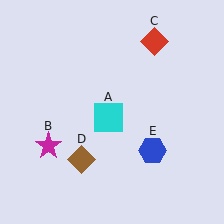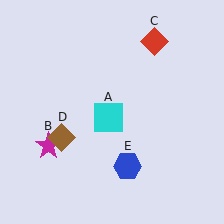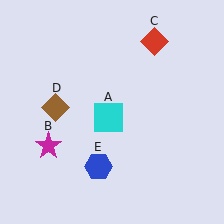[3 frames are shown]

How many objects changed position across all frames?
2 objects changed position: brown diamond (object D), blue hexagon (object E).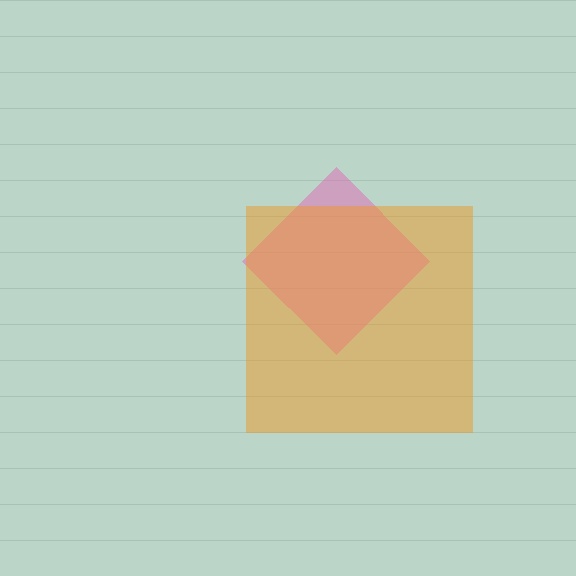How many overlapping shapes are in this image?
There are 2 overlapping shapes in the image.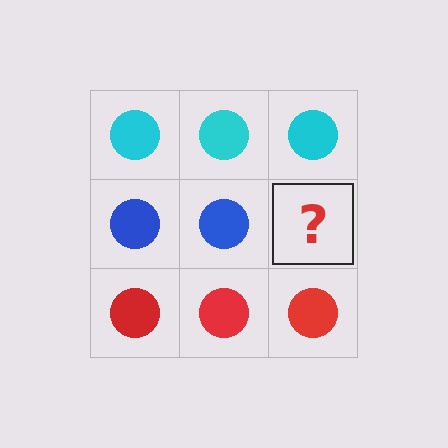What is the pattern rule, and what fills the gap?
The rule is that each row has a consistent color. The gap should be filled with a blue circle.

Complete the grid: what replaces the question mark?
The question mark should be replaced with a blue circle.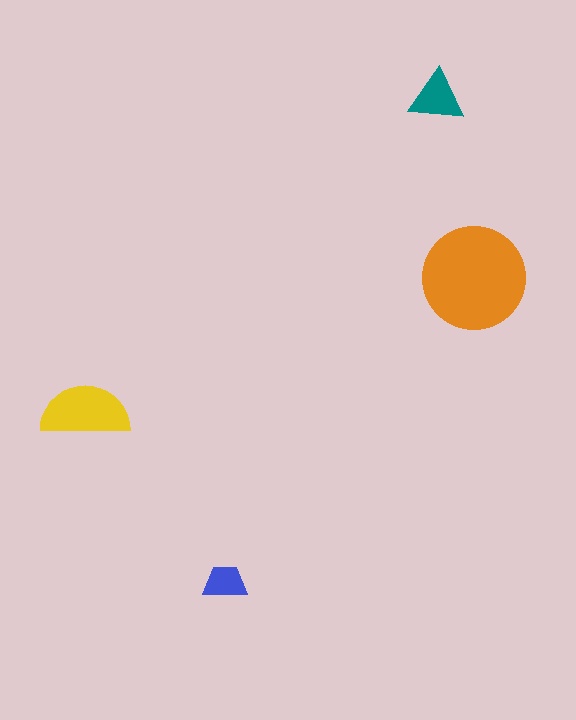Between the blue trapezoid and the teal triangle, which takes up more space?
The teal triangle.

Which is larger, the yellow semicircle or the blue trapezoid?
The yellow semicircle.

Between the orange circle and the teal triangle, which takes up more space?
The orange circle.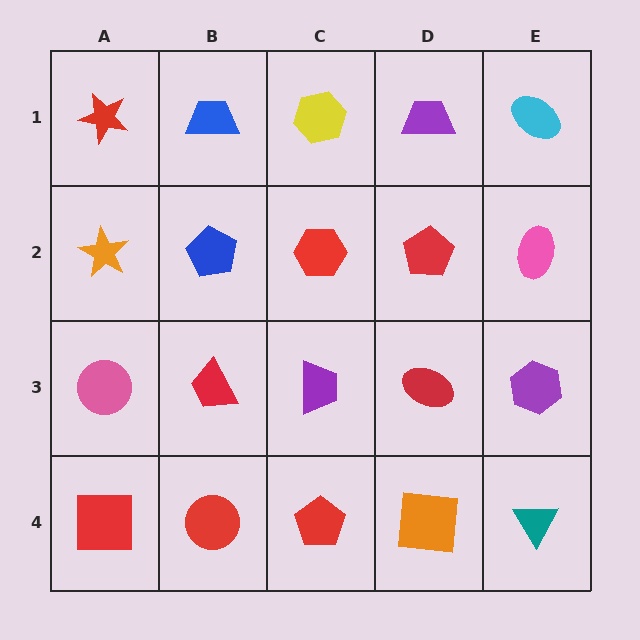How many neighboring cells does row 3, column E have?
3.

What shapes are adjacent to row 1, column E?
A pink ellipse (row 2, column E), a purple trapezoid (row 1, column D).